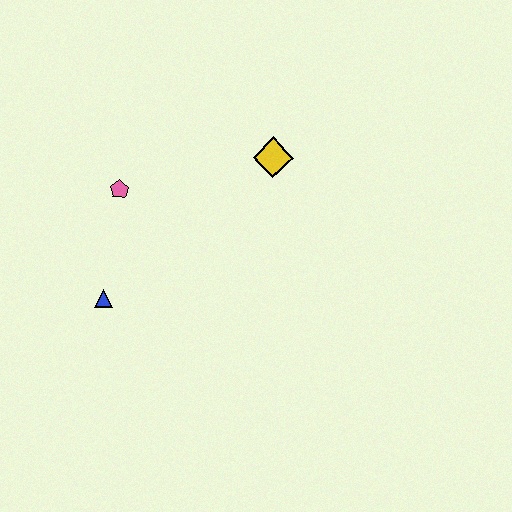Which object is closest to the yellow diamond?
The pink pentagon is closest to the yellow diamond.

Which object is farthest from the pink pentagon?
The yellow diamond is farthest from the pink pentagon.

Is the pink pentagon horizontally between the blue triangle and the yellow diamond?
Yes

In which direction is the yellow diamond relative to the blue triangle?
The yellow diamond is to the right of the blue triangle.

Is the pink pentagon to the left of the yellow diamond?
Yes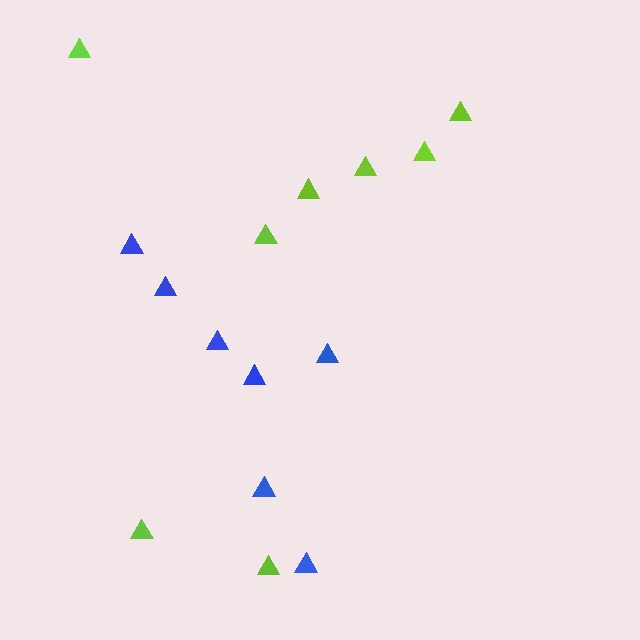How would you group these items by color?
There are 2 groups: one group of blue triangles (7) and one group of lime triangles (8).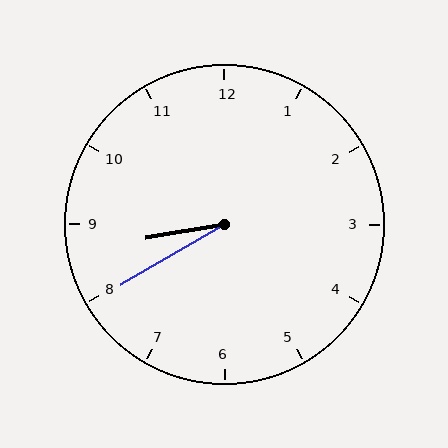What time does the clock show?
8:40.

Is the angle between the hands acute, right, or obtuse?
It is acute.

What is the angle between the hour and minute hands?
Approximately 20 degrees.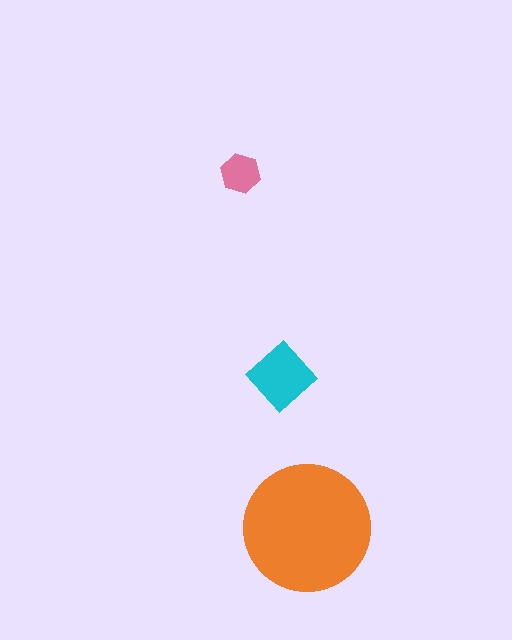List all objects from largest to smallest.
The orange circle, the cyan diamond, the pink hexagon.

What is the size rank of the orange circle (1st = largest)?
1st.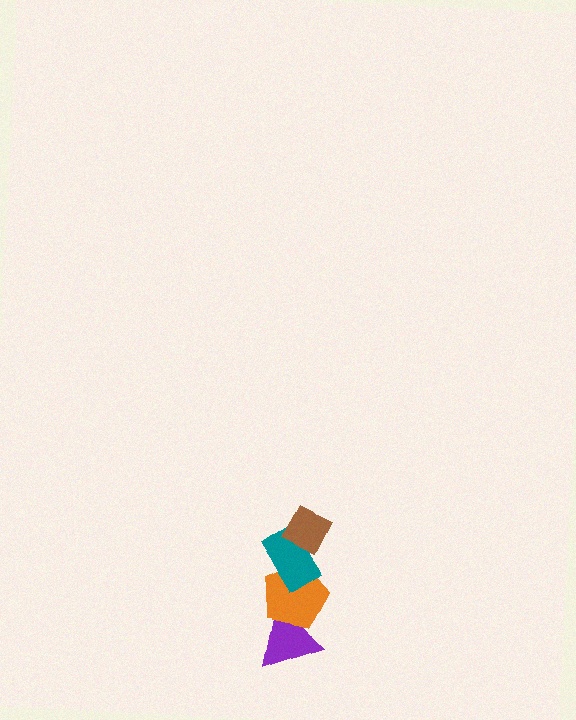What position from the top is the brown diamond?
The brown diamond is 1st from the top.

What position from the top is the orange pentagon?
The orange pentagon is 3rd from the top.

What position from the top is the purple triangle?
The purple triangle is 4th from the top.